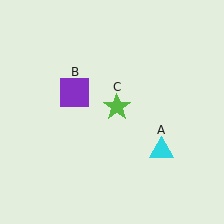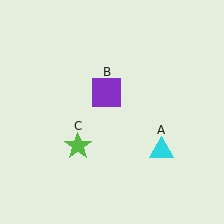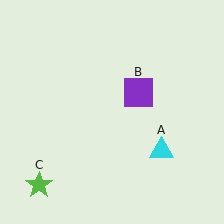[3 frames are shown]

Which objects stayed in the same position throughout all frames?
Cyan triangle (object A) remained stationary.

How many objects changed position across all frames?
2 objects changed position: purple square (object B), lime star (object C).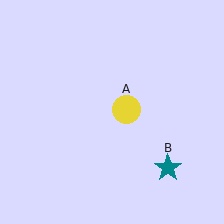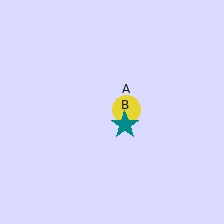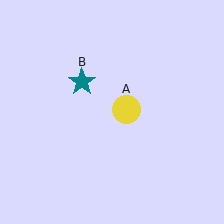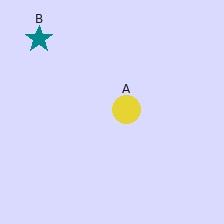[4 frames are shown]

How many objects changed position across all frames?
1 object changed position: teal star (object B).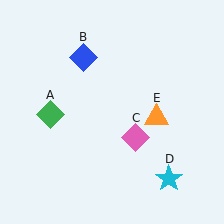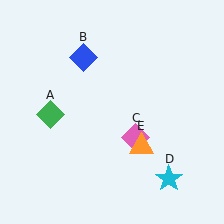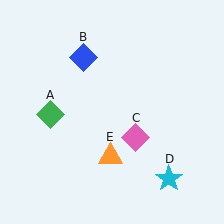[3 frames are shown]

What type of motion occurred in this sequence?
The orange triangle (object E) rotated clockwise around the center of the scene.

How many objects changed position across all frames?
1 object changed position: orange triangle (object E).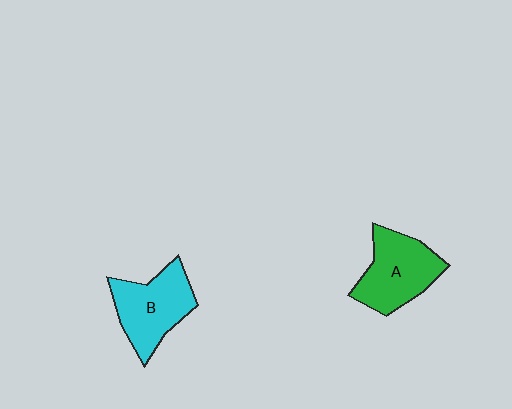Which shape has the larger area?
Shape A (green).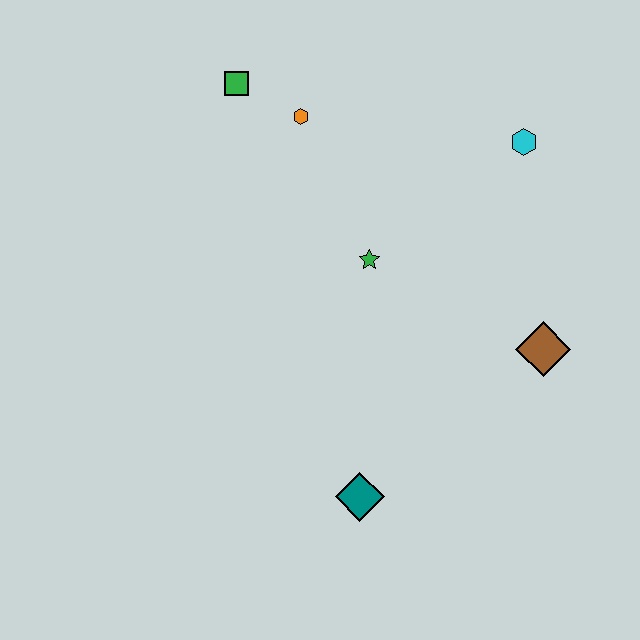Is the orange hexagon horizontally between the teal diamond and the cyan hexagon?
No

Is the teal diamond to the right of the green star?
No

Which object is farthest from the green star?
The teal diamond is farthest from the green star.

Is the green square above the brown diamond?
Yes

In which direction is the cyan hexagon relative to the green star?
The cyan hexagon is to the right of the green star.